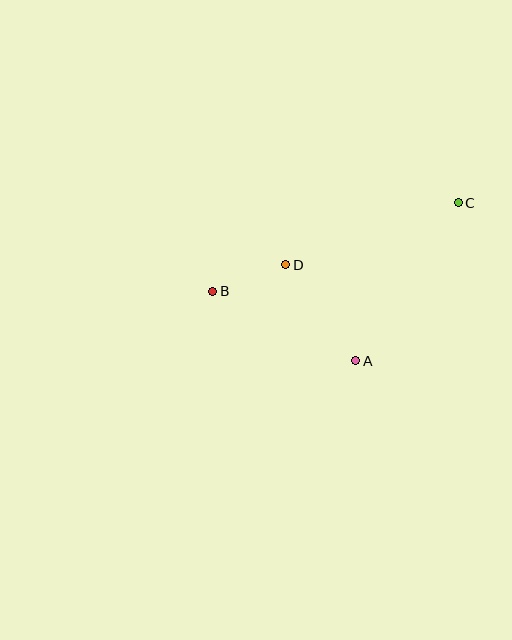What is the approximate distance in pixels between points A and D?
The distance between A and D is approximately 119 pixels.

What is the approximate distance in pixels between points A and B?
The distance between A and B is approximately 159 pixels.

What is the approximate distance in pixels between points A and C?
The distance between A and C is approximately 189 pixels.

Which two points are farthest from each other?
Points B and C are farthest from each other.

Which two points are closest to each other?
Points B and D are closest to each other.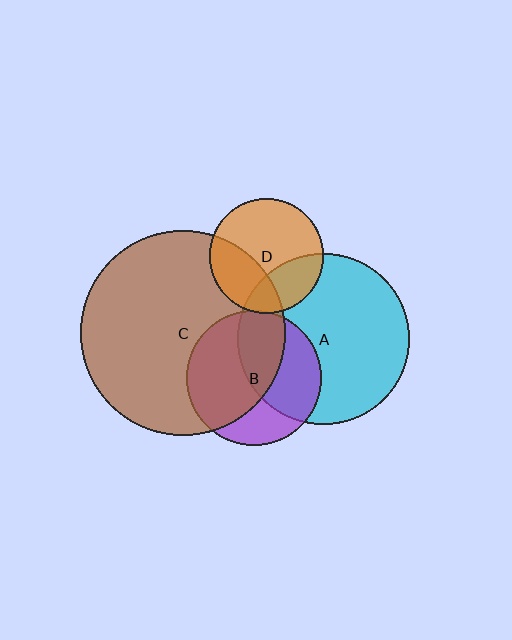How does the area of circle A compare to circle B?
Approximately 1.6 times.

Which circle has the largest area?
Circle C (brown).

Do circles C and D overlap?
Yes.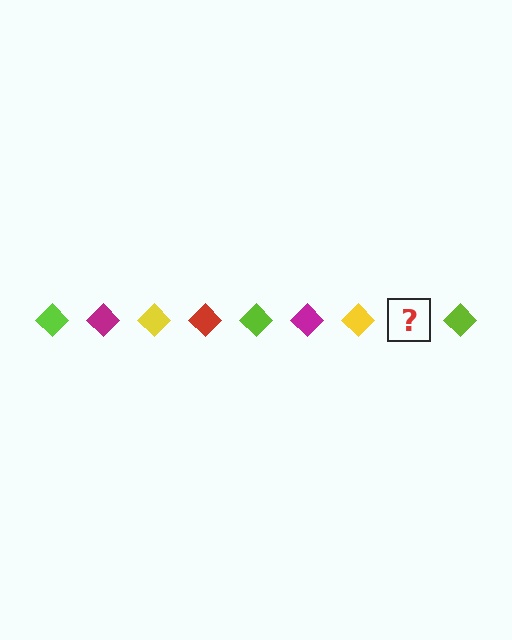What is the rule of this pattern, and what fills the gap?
The rule is that the pattern cycles through lime, magenta, yellow, red diamonds. The gap should be filled with a red diamond.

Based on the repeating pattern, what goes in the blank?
The blank should be a red diamond.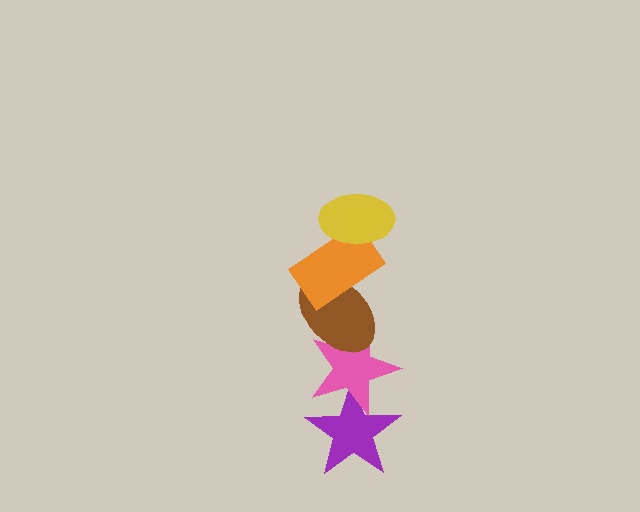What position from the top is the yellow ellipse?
The yellow ellipse is 1st from the top.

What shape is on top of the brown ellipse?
The orange rectangle is on top of the brown ellipse.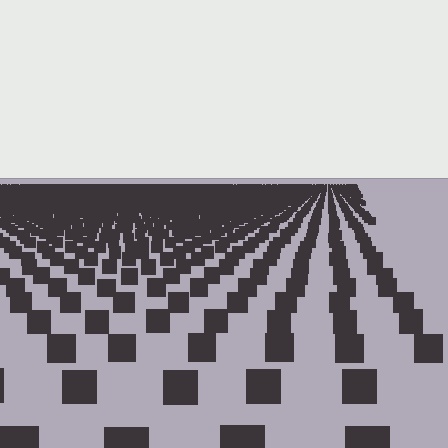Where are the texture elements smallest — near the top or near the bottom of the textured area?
Near the top.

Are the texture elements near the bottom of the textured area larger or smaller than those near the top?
Larger. Near the bottom, elements are closer to the viewer and appear at a bigger on-screen size.